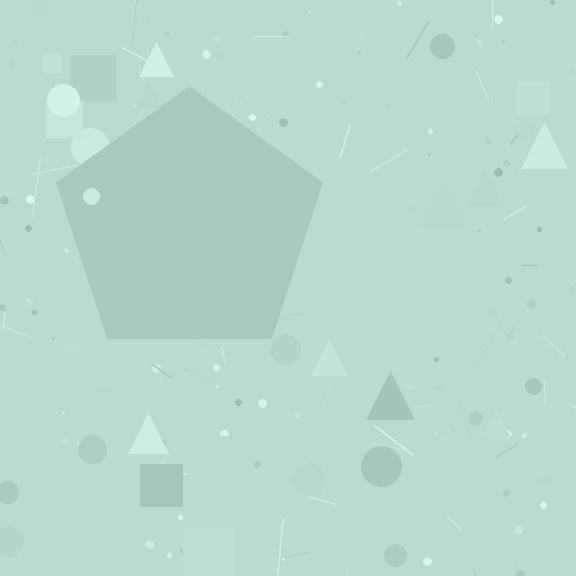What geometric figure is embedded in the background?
A pentagon is embedded in the background.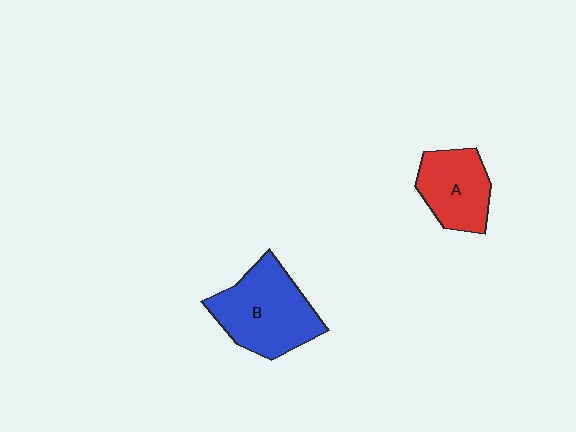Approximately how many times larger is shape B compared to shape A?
Approximately 1.4 times.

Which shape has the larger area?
Shape B (blue).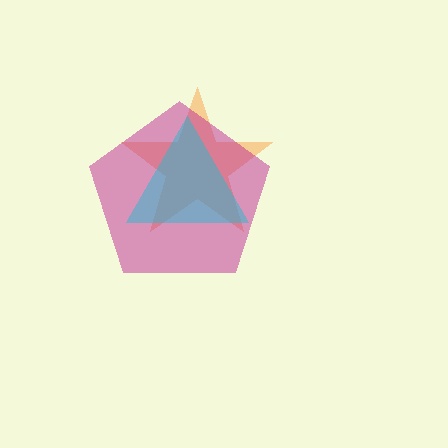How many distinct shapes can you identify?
There are 3 distinct shapes: an orange star, a magenta pentagon, a cyan triangle.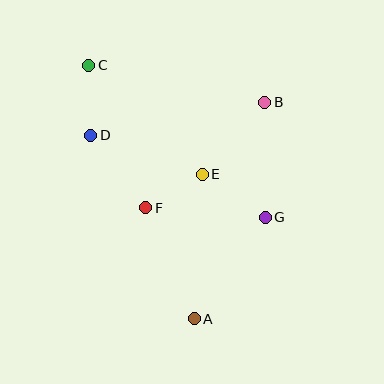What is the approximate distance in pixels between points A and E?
The distance between A and E is approximately 145 pixels.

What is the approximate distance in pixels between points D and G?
The distance between D and G is approximately 193 pixels.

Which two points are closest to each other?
Points E and F are closest to each other.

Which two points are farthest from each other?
Points A and C are farthest from each other.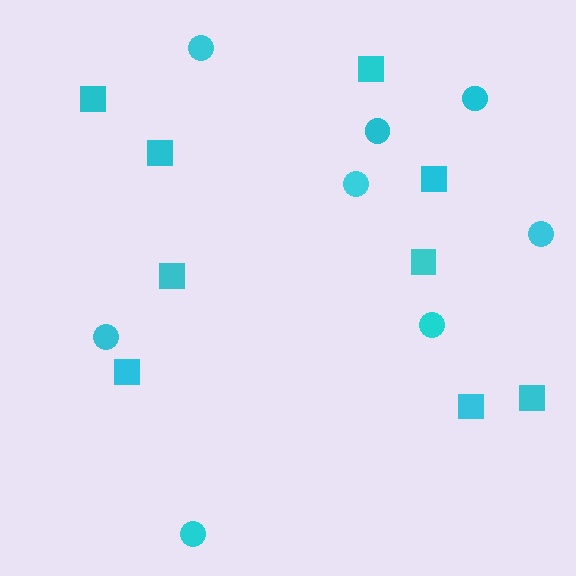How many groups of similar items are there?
There are 2 groups: one group of circles (8) and one group of squares (9).